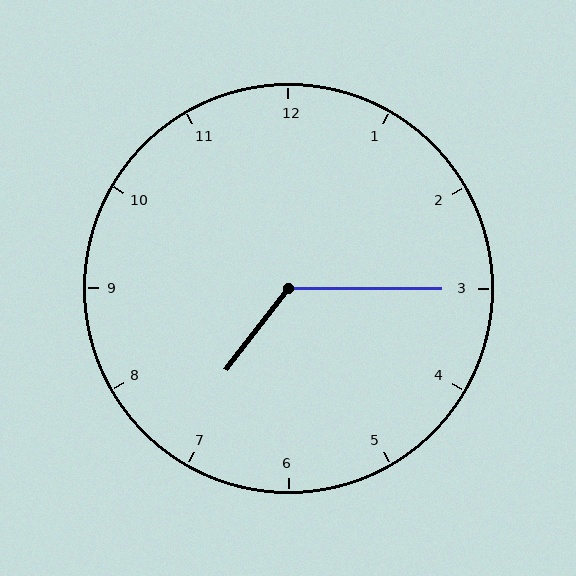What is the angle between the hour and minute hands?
Approximately 128 degrees.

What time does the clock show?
7:15.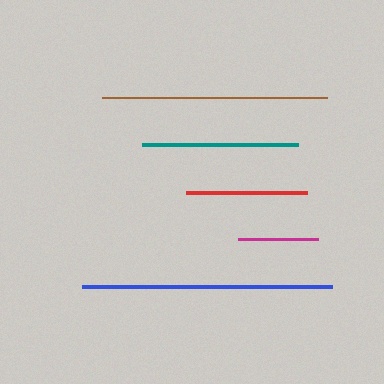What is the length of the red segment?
The red segment is approximately 121 pixels long.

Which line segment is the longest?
The blue line is the longest at approximately 249 pixels.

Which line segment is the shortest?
The magenta line is the shortest at approximately 80 pixels.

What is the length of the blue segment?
The blue segment is approximately 249 pixels long.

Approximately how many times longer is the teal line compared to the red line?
The teal line is approximately 1.3 times the length of the red line.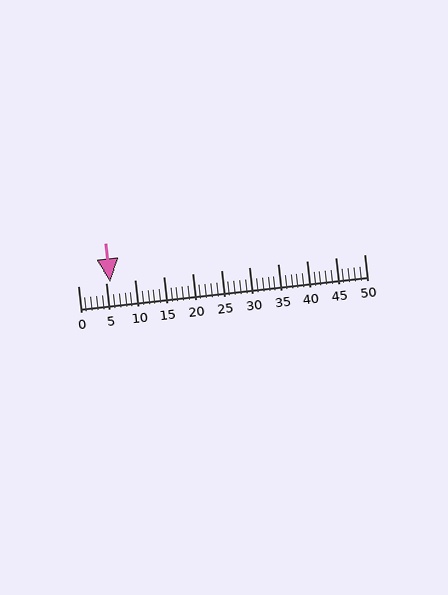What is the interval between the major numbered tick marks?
The major tick marks are spaced 5 units apart.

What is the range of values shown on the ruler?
The ruler shows values from 0 to 50.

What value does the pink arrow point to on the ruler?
The pink arrow points to approximately 6.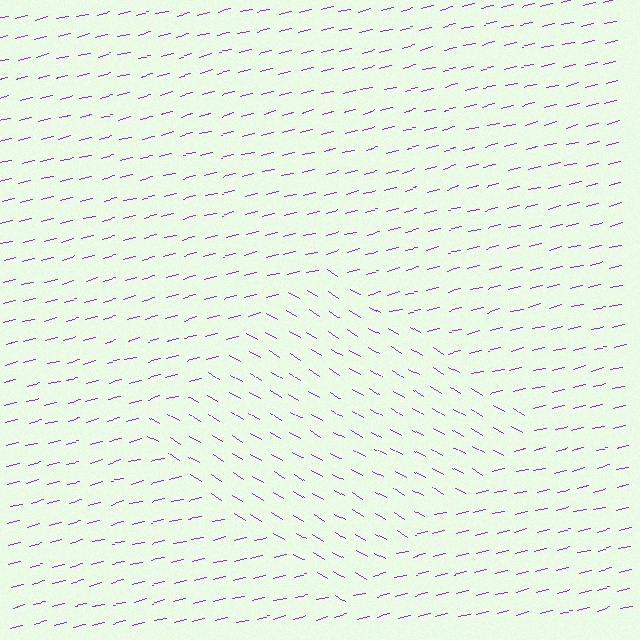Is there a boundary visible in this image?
Yes, there is a texture boundary formed by a change in line orientation.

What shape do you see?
I see a diamond.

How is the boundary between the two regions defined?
The boundary is defined purely by a change in line orientation (approximately 45 degrees difference). All lines are the same color and thickness.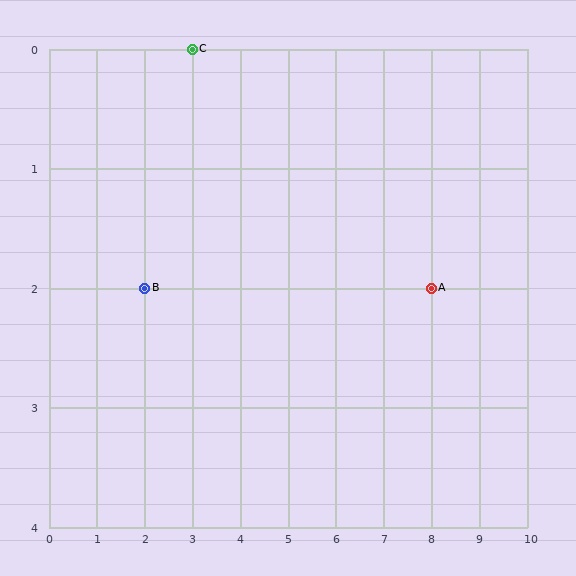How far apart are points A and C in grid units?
Points A and C are 5 columns and 2 rows apart (about 5.4 grid units diagonally).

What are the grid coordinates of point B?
Point B is at grid coordinates (2, 2).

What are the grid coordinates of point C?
Point C is at grid coordinates (3, 0).